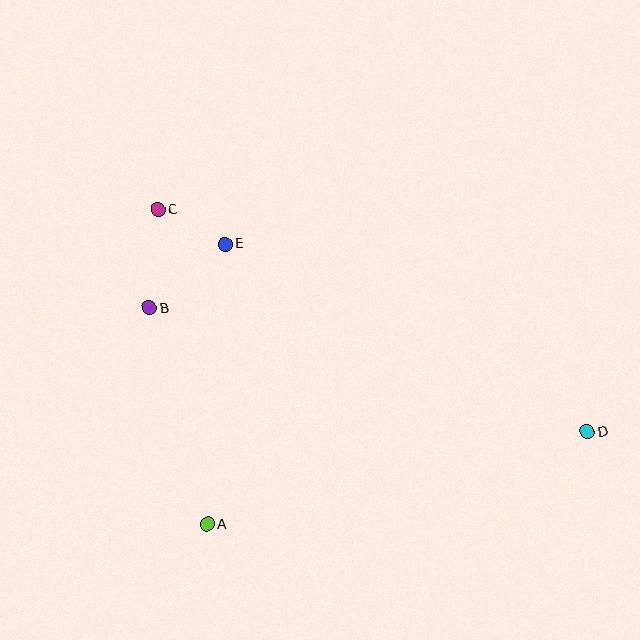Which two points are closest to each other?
Points C and E are closest to each other.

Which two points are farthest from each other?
Points C and D are farthest from each other.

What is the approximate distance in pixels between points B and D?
The distance between B and D is approximately 455 pixels.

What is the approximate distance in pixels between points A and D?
The distance between A and D is approximately 391 pixels.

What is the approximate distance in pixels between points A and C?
The distance between A and C is approximately 319 pixels.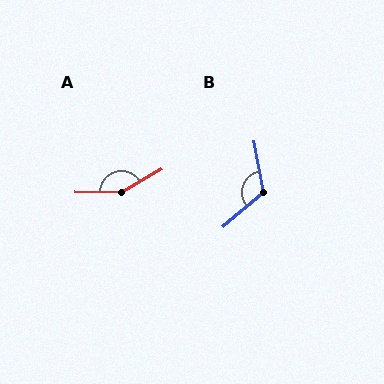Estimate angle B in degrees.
Approximately 120 degrees.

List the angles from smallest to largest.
B (120°), A (149°).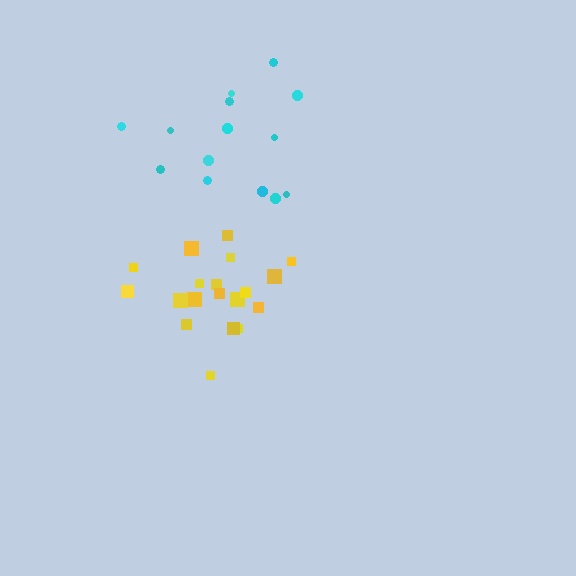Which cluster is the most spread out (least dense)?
Cyan.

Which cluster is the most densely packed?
Yellow.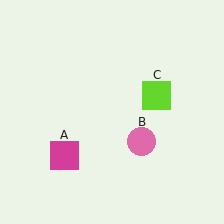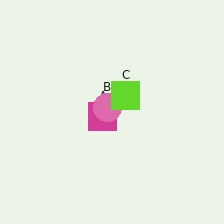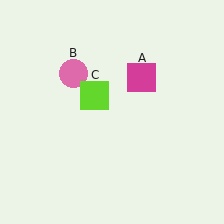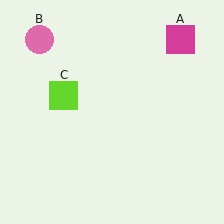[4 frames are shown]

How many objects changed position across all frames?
3 objects changed position: magenta square (object A), pink circle (object B), lime square (object C).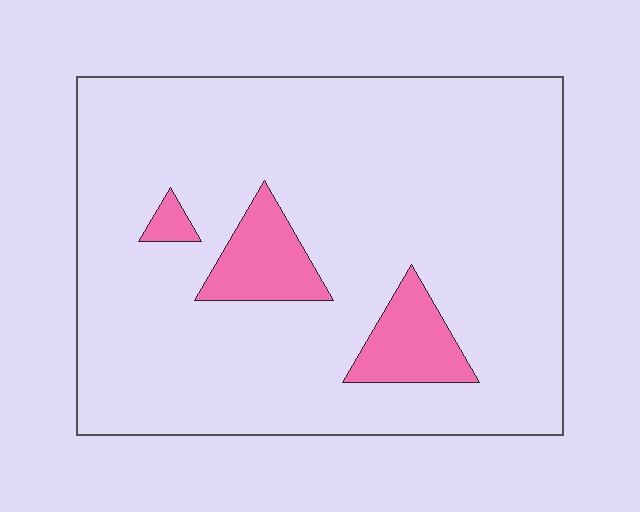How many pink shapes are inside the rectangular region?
3.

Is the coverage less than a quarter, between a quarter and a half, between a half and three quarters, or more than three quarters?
Less than a quarter.